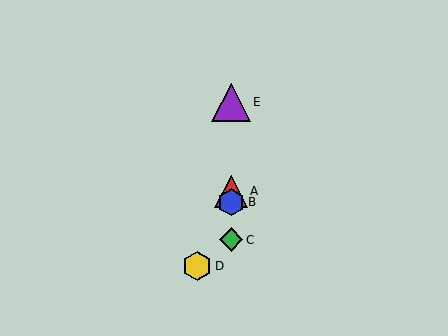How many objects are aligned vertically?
4 objects (A, B, C, E) are aligned vertically.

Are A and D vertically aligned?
No, A is at x≈231 and D is at x≈197.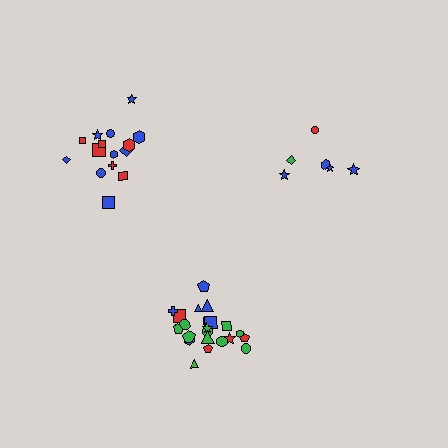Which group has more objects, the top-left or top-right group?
The top-left group.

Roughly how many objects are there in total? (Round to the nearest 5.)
Roughly 45 objects in total.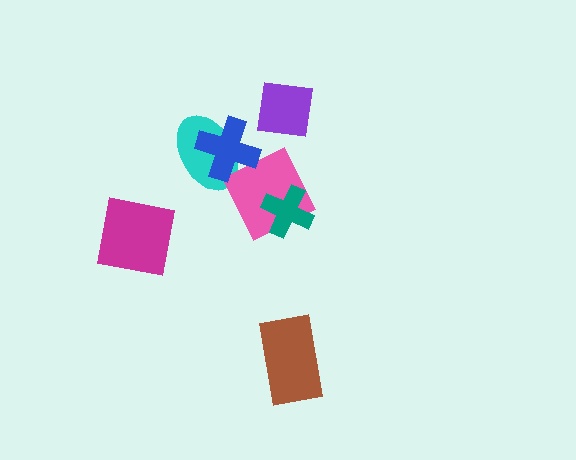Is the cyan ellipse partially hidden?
Yes, it is partially covered by another shape.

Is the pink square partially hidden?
Yes, it is partially covered by another shape.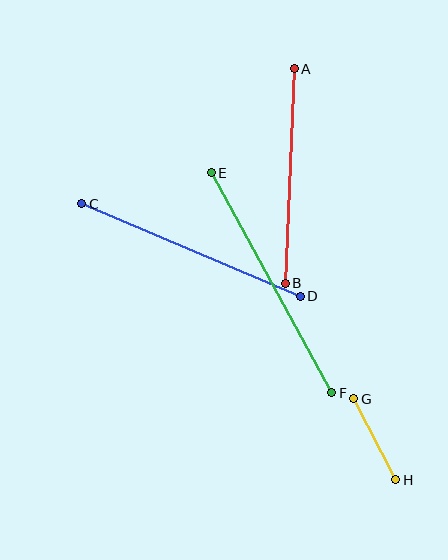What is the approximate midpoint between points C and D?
The midpoint is at approximately (191, 250) pixels.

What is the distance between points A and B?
The distance is approximately 215 pixels.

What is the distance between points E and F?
The distance is approximately 251 pixels.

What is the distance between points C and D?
The distance is approximately 237 pixels.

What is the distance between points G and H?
The distance is approximately 91 pixels.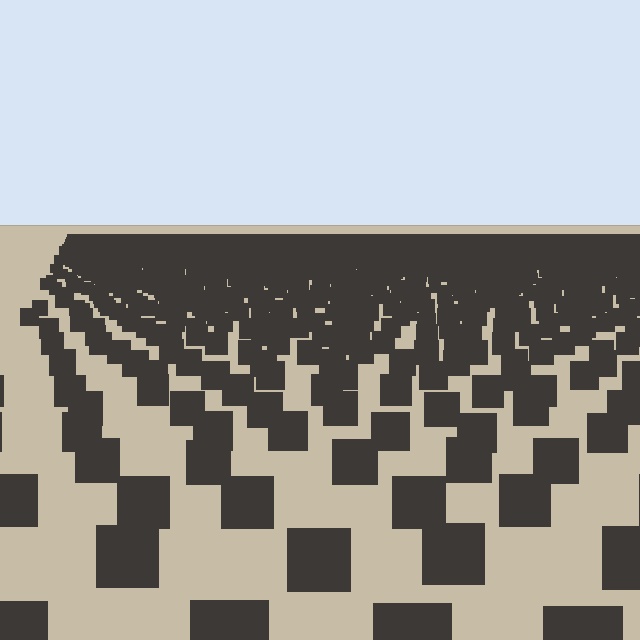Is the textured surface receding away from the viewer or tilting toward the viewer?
The surface is receding away from the viewer. Texture elements get smaller and denser toward the top.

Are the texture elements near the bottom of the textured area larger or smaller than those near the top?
Larger. Near the bottom, elements are closer to the viewer and appear at a bigger on-screen size.